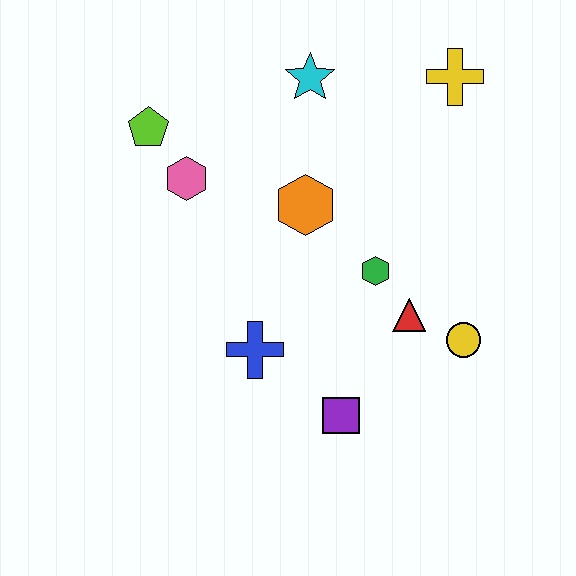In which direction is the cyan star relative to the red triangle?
The cyan star is above the red triangle.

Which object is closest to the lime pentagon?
The pink hexagon is closest to the lime pentagon.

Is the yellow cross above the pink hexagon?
Yes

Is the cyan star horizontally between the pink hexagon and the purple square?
Yes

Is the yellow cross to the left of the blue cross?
No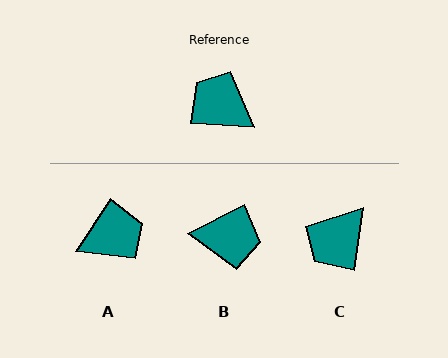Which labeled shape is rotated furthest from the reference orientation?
B, about 149 degrees away.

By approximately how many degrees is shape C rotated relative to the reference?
Approximately 86 degrees counter-clockwise.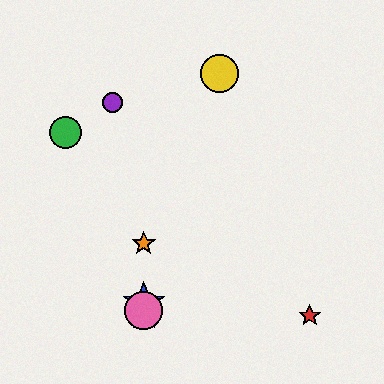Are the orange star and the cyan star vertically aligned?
Yes, both are at x≈144.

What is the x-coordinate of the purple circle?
The purple circle is at x≈113.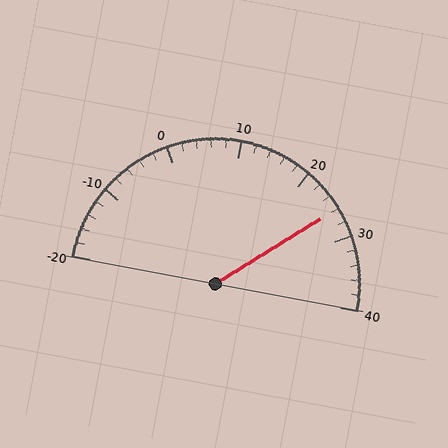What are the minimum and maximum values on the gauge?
The gauge ranges from -20 to 40.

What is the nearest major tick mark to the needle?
The nearest major tick mark is 30.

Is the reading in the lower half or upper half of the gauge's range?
The reading is in the upper half of the range (-20 to 40).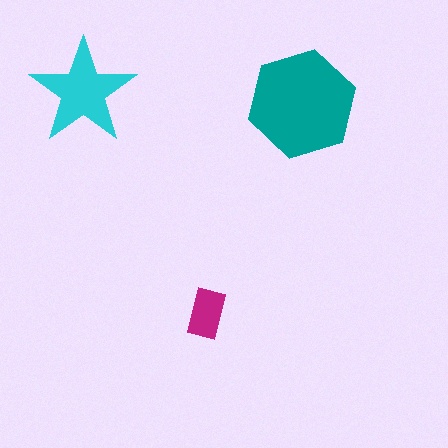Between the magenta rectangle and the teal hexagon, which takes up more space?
The teal hexagon.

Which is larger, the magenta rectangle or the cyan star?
The cyan star.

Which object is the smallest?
The magenta rectangle.